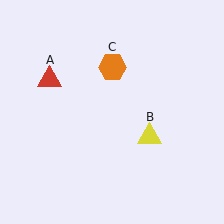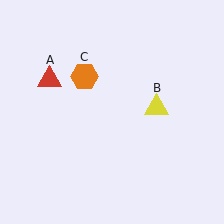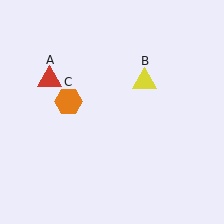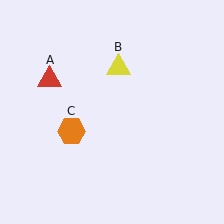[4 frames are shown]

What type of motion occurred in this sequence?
The yellow triangle (object B), orange hexagon (object C) rotated counterclockwise around the center of the scene.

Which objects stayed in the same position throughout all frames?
Red triangle (object A) remained stationary.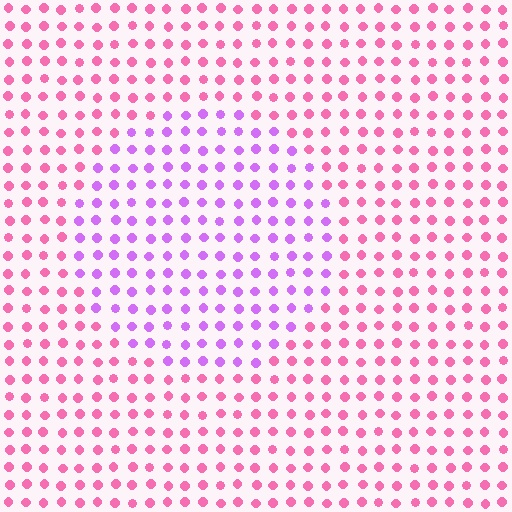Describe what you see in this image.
The image is filled with small pink elements in a uniform arrangement. A circle-shaped region is visible where the elements are tinted to a slightly different hue, forming a subtle color boundary.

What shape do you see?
I see a circle.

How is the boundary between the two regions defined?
The boundary is defined purely by a slight shift in hue (about 46 degrees). Spacing, size, and orientation are identical on both sides.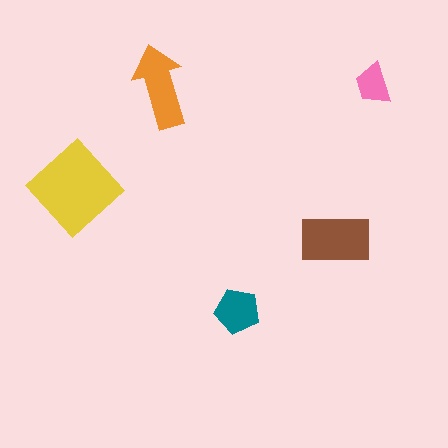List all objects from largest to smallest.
The yellow diamond, the brown rectangle, the orange arrow, the teal pentagon, the pink trapezoid.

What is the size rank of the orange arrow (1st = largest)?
3rd.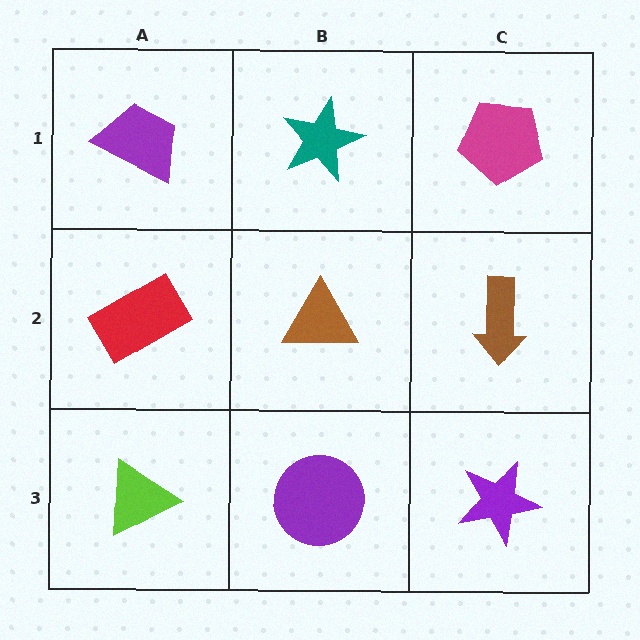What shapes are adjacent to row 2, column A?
A purple trapezoid (row 1, column A), a lime triangle (row 3, column A), a brown triangle (row 2, column B).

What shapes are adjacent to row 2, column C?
A magenta pentagon (row 1, column C), a purple star (row 3, column C), a brown triangle (row 2, column B).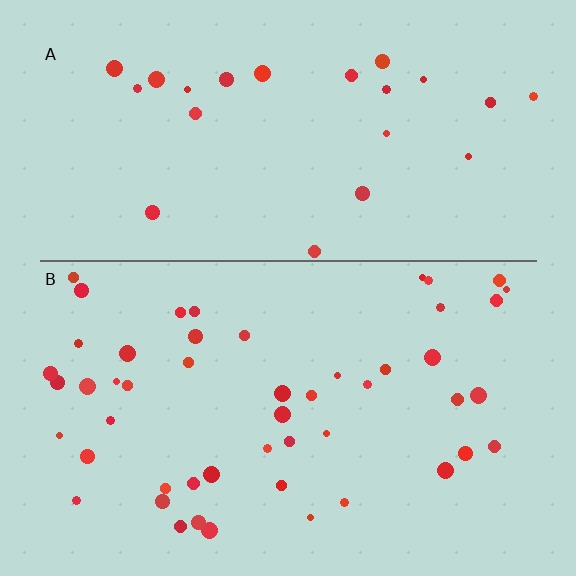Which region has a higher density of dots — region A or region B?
B (the bottom).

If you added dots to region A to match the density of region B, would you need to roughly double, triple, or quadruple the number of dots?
Approximately double.